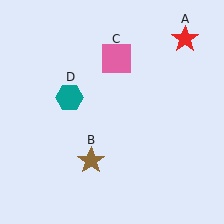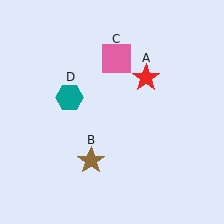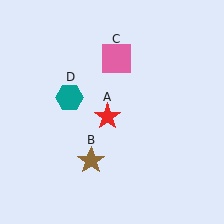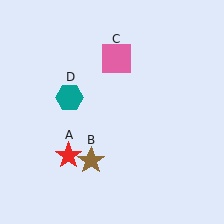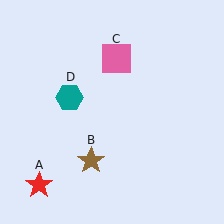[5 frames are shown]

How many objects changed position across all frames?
1 object changed position: red star (object A).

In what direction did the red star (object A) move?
The red star (object A) moved down and to the left.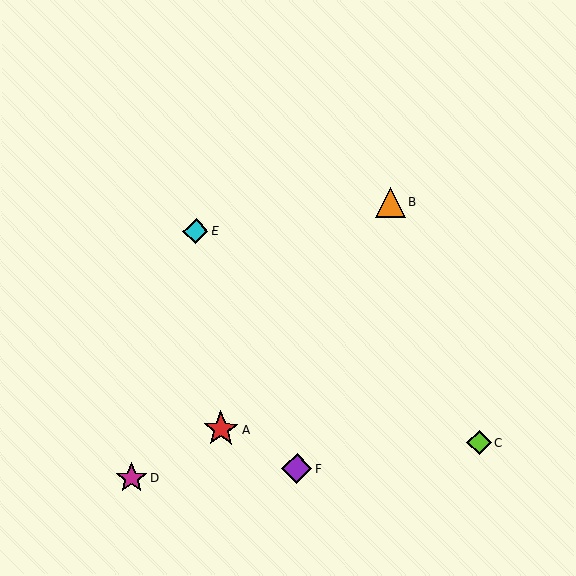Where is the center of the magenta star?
The center of the magenta star is at (132, 478).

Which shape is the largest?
The red star (labeled A) is the largest.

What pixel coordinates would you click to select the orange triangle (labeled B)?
Click at (390, 202) to select the orange triangle B.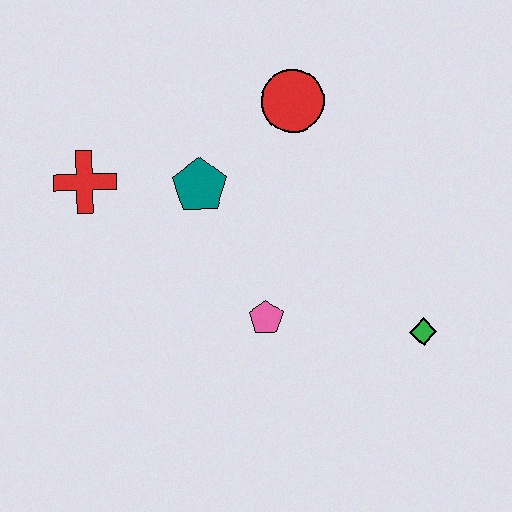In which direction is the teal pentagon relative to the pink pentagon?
The teal pentagon is above the pink pentagon.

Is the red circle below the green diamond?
No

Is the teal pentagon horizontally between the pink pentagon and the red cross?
Yes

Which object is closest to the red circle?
The teal pentagon is closest to the red circle.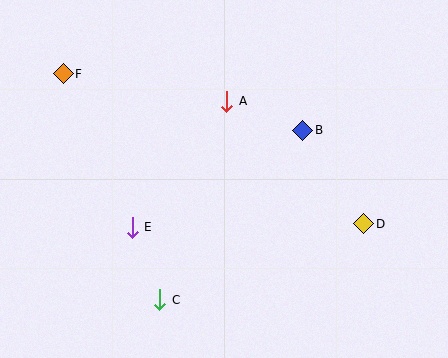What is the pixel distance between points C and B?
The distance between C and B is 222 pixels.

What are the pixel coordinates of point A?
Point A is at (227, 101).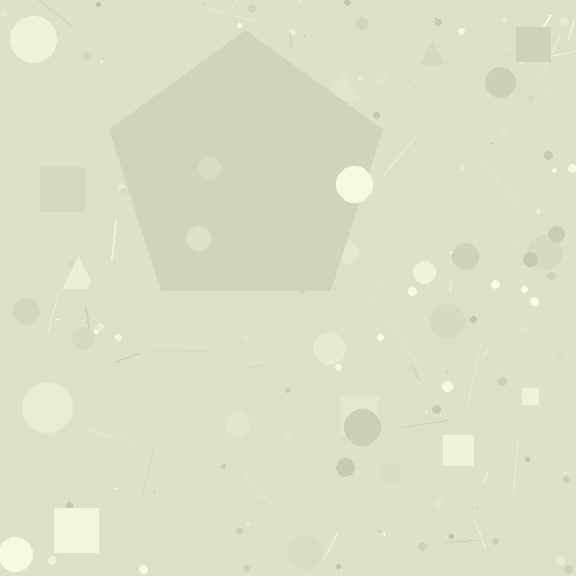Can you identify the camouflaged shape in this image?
The camouflaged shape is a pentagon.